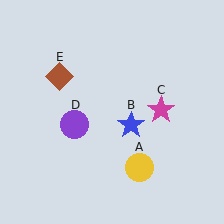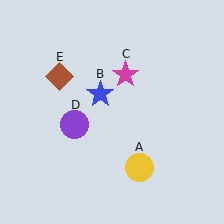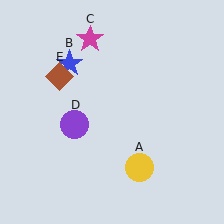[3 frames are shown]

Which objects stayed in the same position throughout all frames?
Yellow circle (object A) and purple circle (object D) and brown diamond (object E) remained stationary.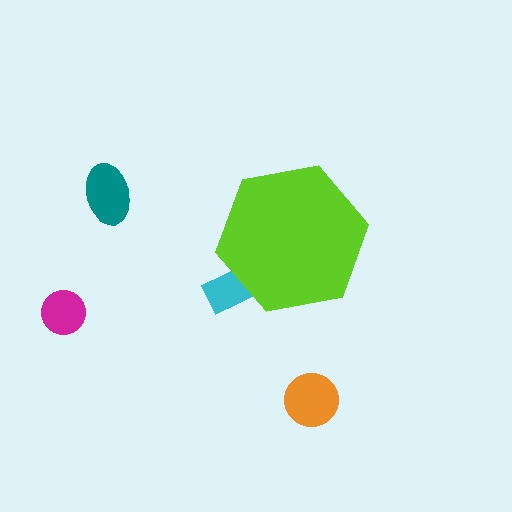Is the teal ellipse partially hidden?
No, the teal ellipse is fully visible.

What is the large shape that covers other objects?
A lime hexagon.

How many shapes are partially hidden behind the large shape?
1 shape is partially hidden.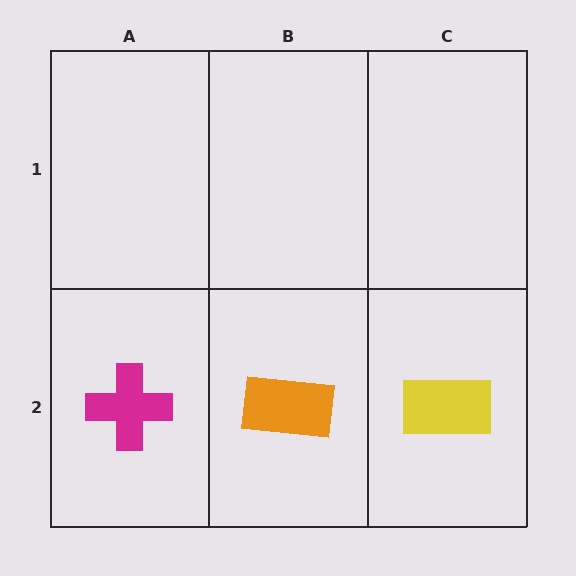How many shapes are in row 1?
0 shapes.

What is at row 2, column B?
An orange rectangle.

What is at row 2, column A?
A magenta cross.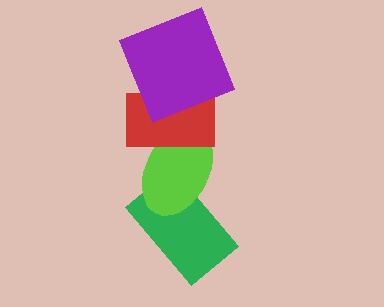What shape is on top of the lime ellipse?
The red rectangle is on top of the lime ellipse.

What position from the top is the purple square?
The purple square is 1st from the top.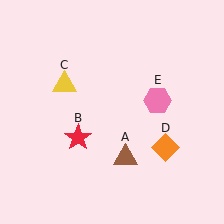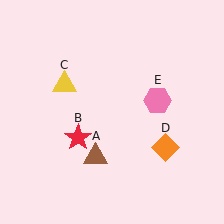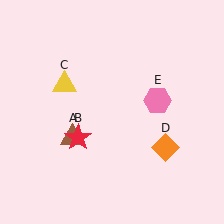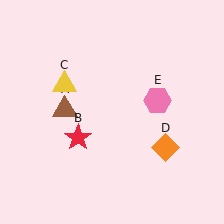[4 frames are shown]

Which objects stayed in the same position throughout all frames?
Red star (object B) and yellow triangle (object C) and orange diamond (object D) and pink hexagon (object E) remained stationary.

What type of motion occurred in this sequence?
The brown triangle (object A) rotated clockwise around the center of the scene.